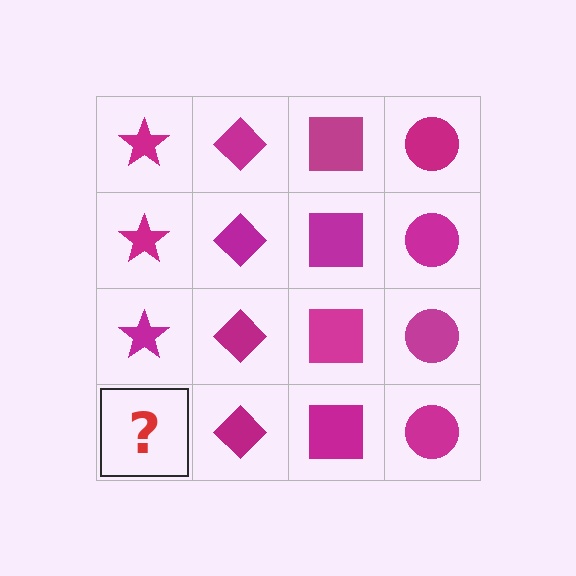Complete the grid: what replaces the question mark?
The question mark should be replaced with a magenta star.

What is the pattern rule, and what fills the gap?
The rule is that each column has a consistent shape. The gap should be filled with a magenta star.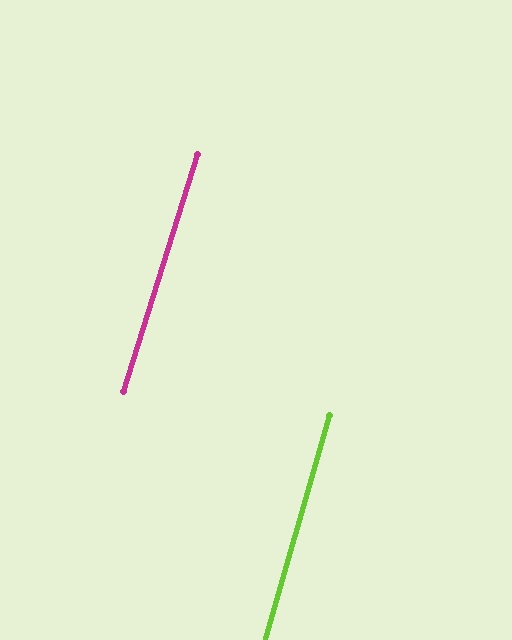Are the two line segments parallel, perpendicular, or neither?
Parallel — their directions differ by only 1.3°.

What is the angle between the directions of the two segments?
Approximately 1 degree.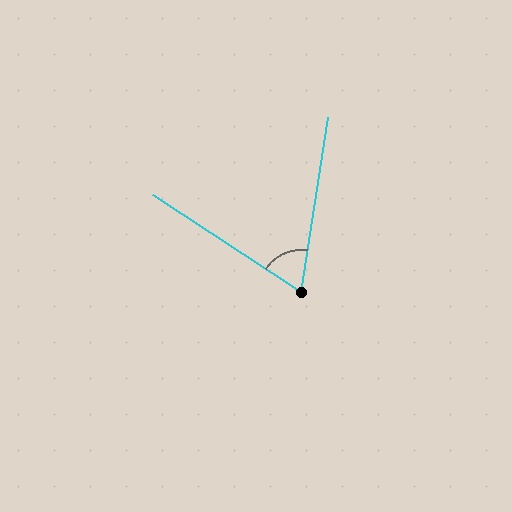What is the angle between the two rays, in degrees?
Approximately 66 degrees.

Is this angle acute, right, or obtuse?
It is acute.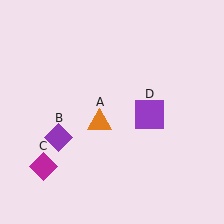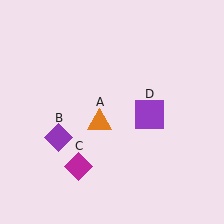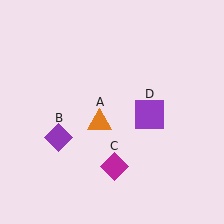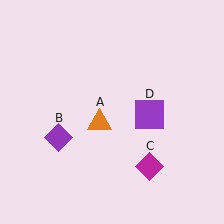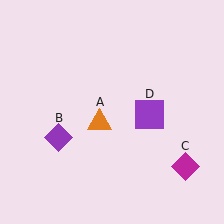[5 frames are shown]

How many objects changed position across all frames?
1 object changed position: magenta diamond (object C).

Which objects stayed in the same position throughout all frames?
Orange triangle (object A) and purple diamond (object B) and purple square (object D) remained stationary.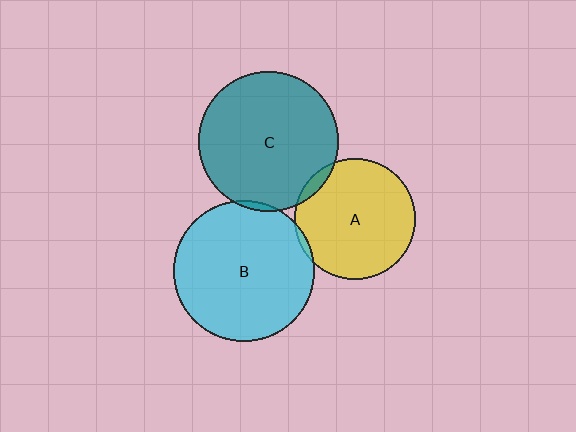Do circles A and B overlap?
Yes.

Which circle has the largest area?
Circle B (cyan).